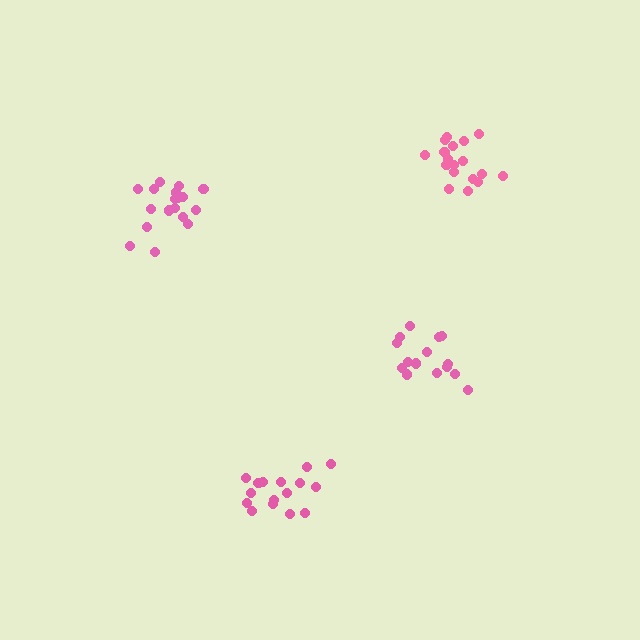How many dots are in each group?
Group 1: 16 dots, Group 2: 18 dots, Group 3: 18 dots, Group 4: 15 dots (67 total).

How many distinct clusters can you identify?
There are 4 distinct clusters.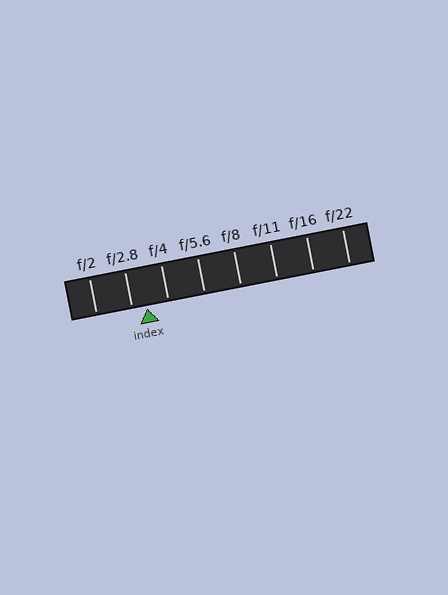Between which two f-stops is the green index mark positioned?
The index mark is between f/2.8 and f/4.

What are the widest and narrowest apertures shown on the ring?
The widest aperture shown is f/2 and the narrowest is f/22.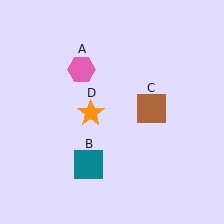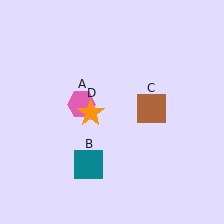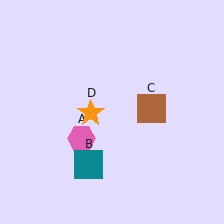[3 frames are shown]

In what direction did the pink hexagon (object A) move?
The pink hexagon (object A) moved down.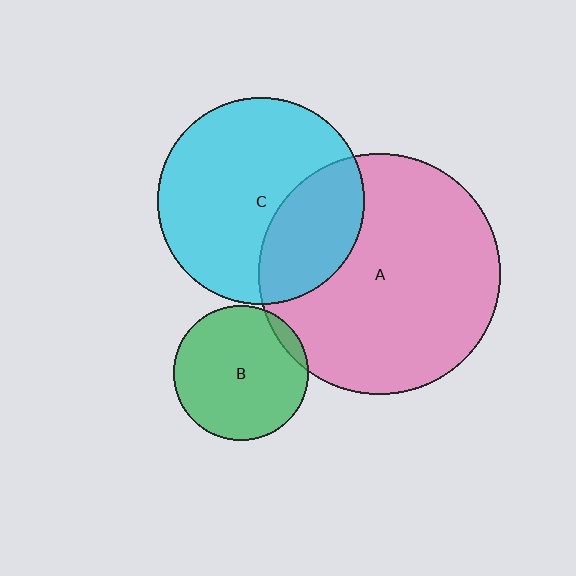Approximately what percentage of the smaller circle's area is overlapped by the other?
Approximately 30%.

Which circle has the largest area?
Circle A (pink).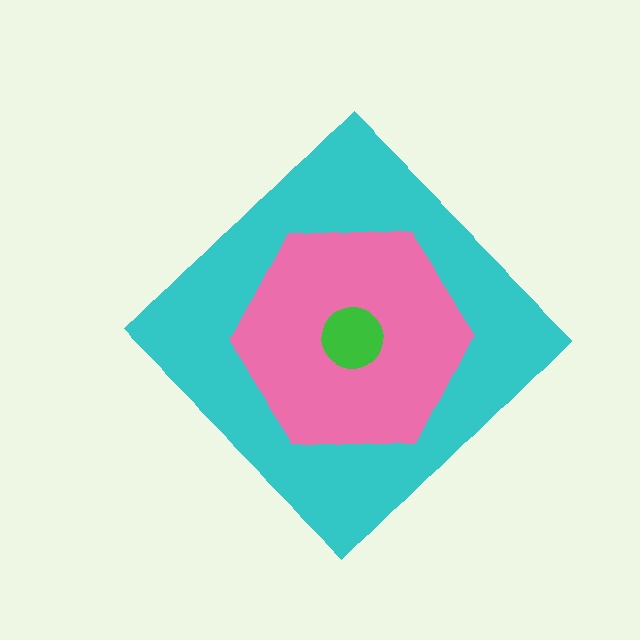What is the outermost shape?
The cyan diamond.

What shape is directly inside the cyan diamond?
The pink hexagon.